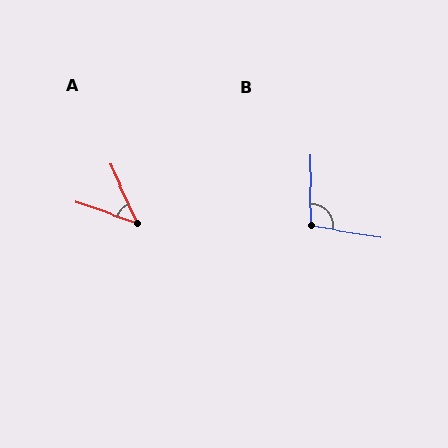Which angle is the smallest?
A, at approximately 46 degrees.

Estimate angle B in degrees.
Approximately 100 degrees.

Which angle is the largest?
B, at approximately 100 degrees.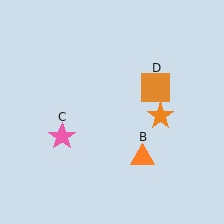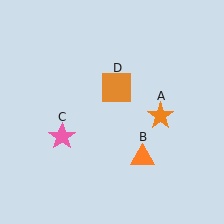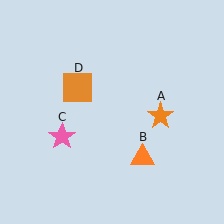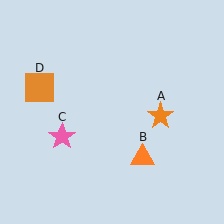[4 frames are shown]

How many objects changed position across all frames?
1 object changed position: orange square (object D).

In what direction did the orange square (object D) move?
The orange square (object D) moved left.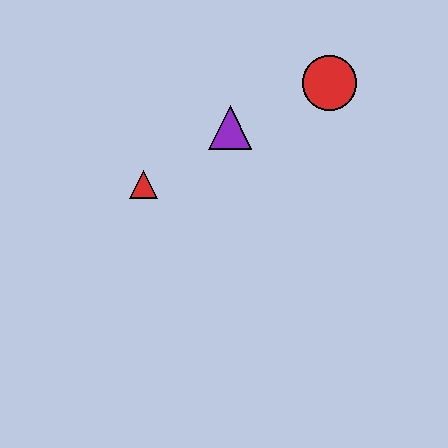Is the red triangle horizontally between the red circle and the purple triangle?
No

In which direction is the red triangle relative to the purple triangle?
The red triangle is to the left of the purple triangle.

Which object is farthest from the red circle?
The red triangle is farthest from the red circle.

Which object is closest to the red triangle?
The purple triangle is closest to the red triangle.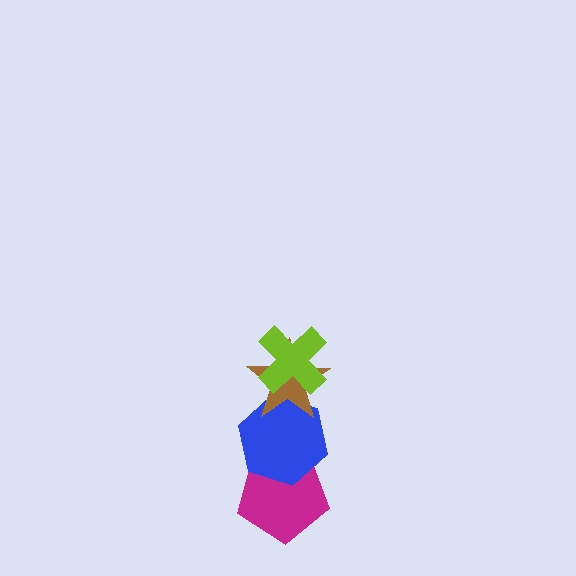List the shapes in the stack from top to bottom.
From top to bottom: the lime cross, the brown star, the blue hexagon, the magenta pentagon.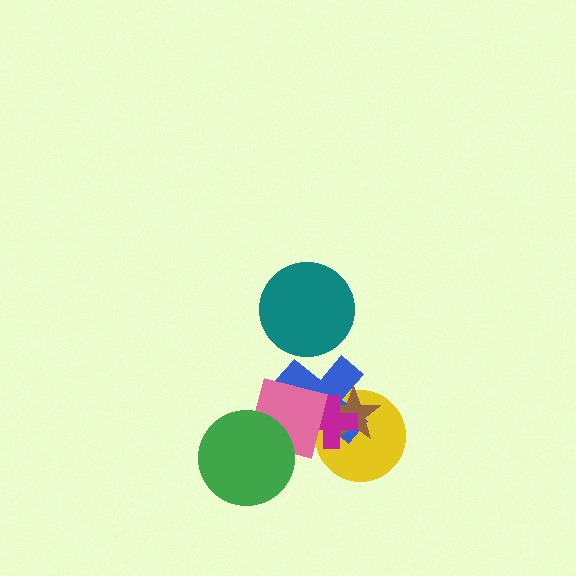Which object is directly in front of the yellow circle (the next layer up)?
The blue cross is directly in front of the yellow circle.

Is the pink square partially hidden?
Yes, it is partially covered by another shape.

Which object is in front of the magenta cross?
The pink square is in front of the magenta cross.